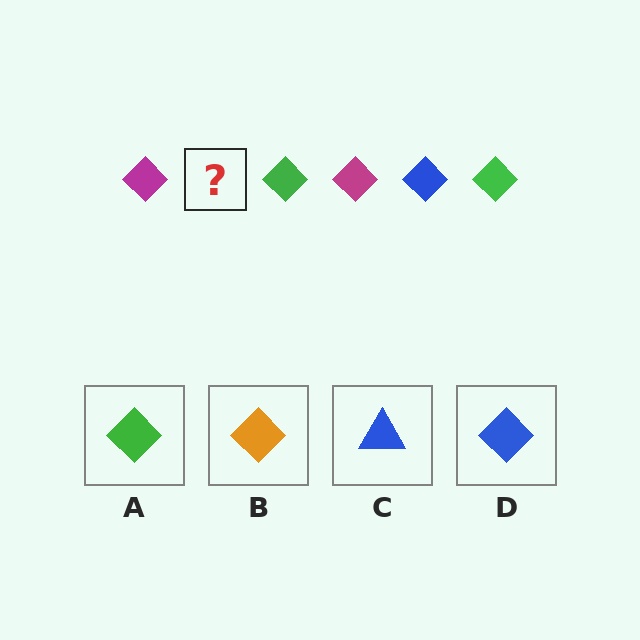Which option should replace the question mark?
Option D.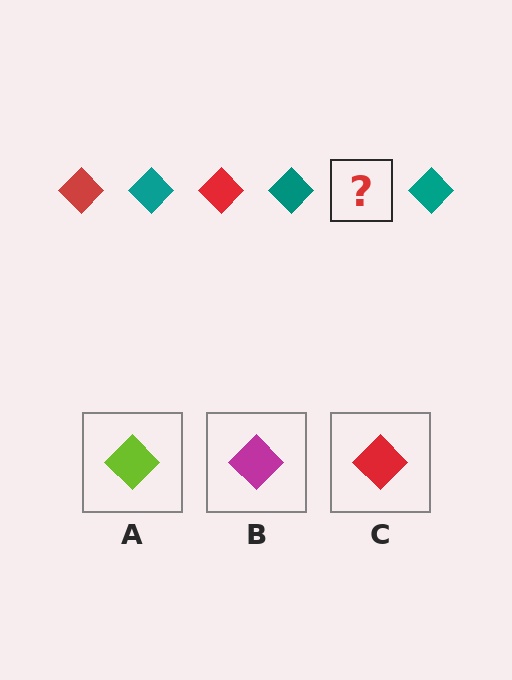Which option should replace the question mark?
Option C.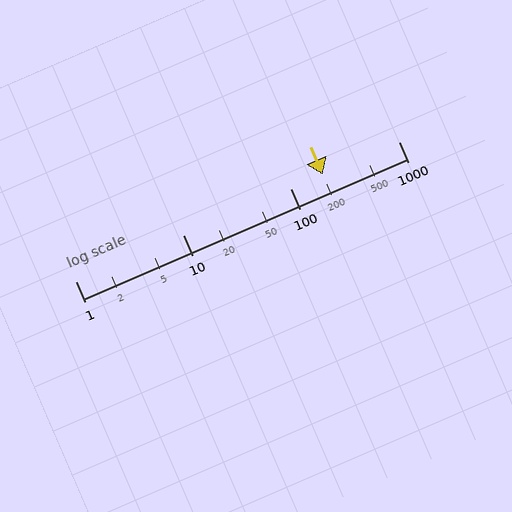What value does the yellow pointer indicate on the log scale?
The pointer indicates approximately 200.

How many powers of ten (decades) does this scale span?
The scale spans 3 decades, from 1 to 1000.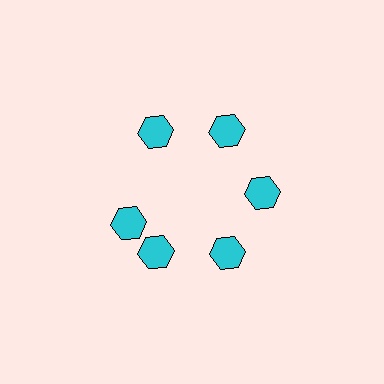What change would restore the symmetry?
The symmetry would be restored by rotating it back into even spacing with its neighbors so that all 6 hexagons sit at equal angles and equal distance from the center.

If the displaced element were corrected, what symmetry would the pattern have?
It would have 6-fold rotational symmetry — the pattern would map onto itself every 60 degrees.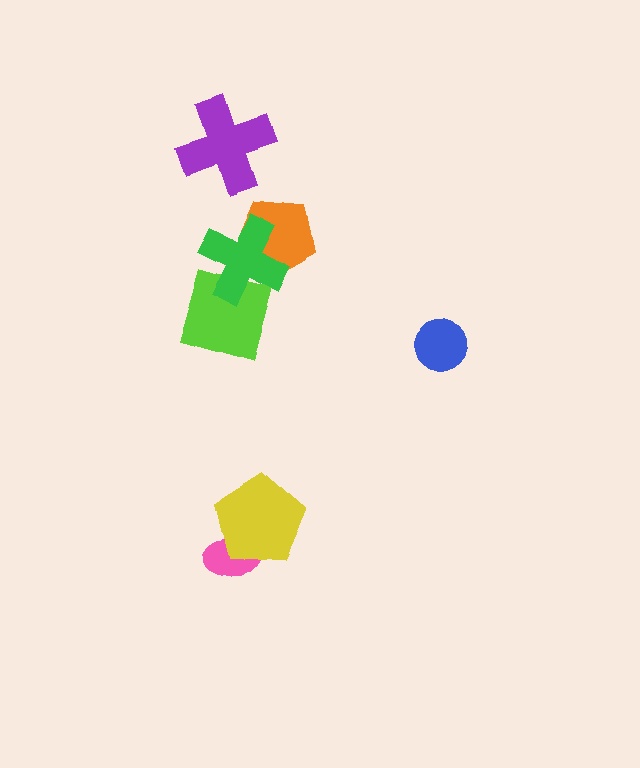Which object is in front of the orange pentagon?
The green cross is in front of the orange pentagon.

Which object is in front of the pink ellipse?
The yellow pentagon is in front of the pink ellipse.